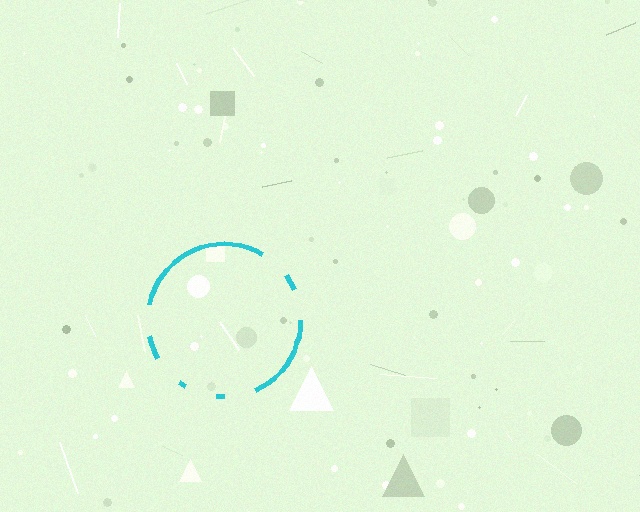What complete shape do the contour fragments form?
The contour fragments form a circle.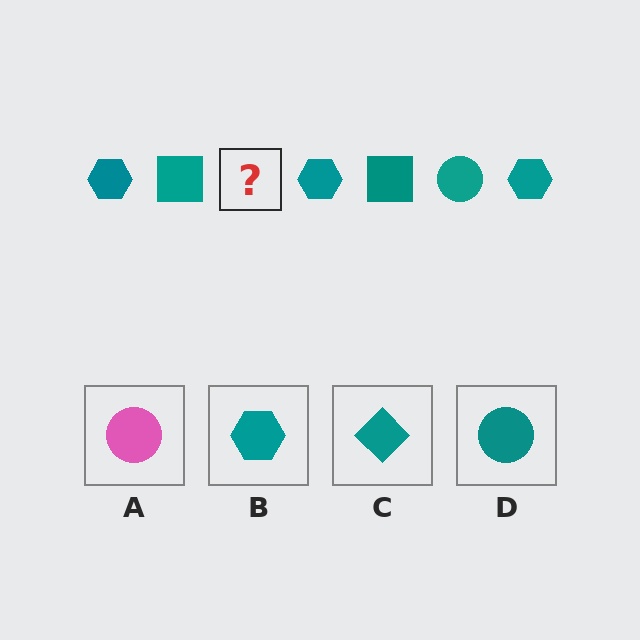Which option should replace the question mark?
Option D.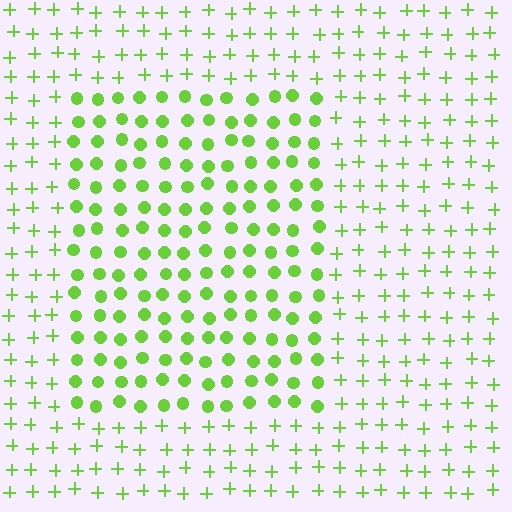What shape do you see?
I see a rectangle.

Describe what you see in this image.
The image is filled with small lime elements arranged in a uniform grid. A rectangle-shaped region contains circles, while the surrounding area contains plus signs. The boundary is defined purely by the change in element shape.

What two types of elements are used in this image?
The image uses circles inside the rectangle region and plus signs outside it.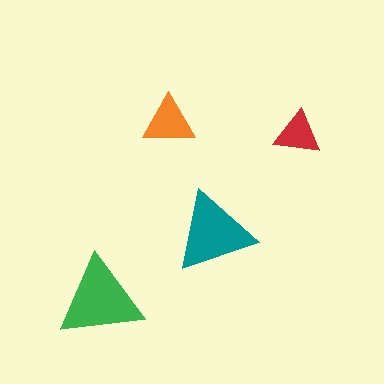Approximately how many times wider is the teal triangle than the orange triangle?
About 1.5 times wider.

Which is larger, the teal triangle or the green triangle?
The green one.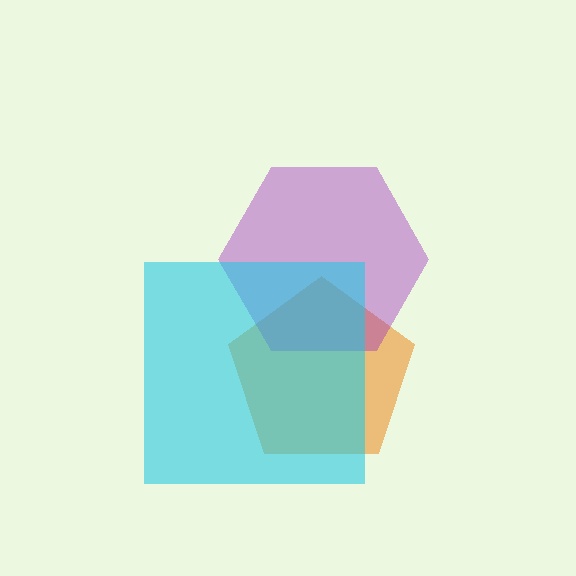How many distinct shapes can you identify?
There are 3 distinct shapes: an orange pentagon, a purple hexagon, a cyan square.